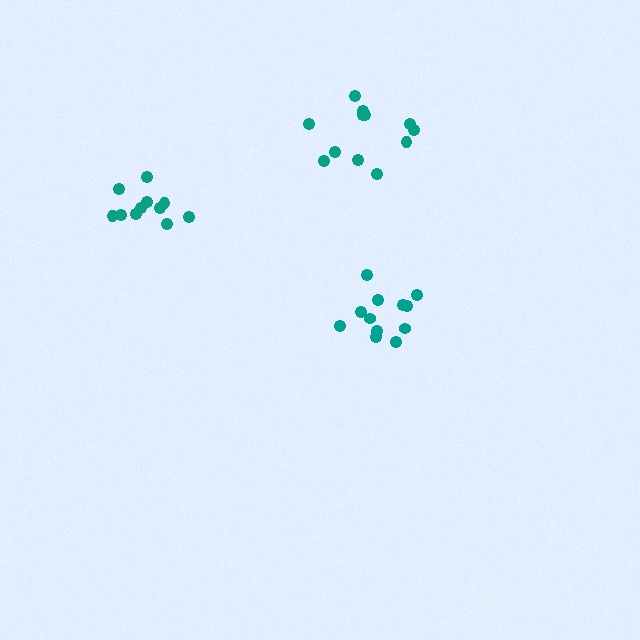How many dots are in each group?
Group 1: 11 dots, Group 2: 12 dots, Group 3: 12 dots (35 total).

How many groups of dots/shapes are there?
There are 3 groups.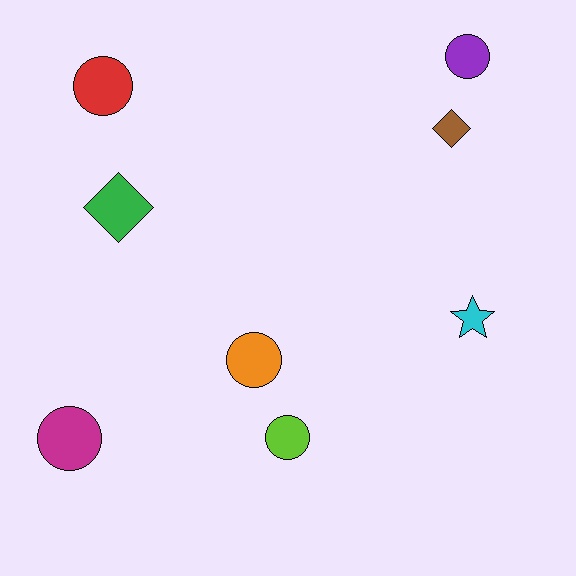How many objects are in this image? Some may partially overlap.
There are 8 objects.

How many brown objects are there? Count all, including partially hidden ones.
There is 1 brown object.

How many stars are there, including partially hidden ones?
There is 1 star.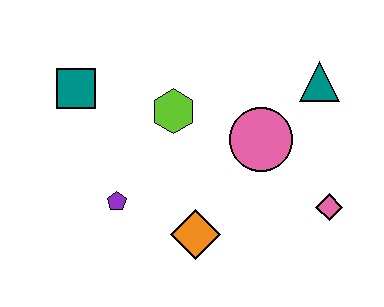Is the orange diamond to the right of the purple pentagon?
Yes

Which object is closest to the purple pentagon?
The orange diamond is closest to the purple pentagon.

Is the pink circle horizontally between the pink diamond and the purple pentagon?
Yes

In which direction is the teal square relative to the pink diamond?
The teal square is to the left of the pink diamond.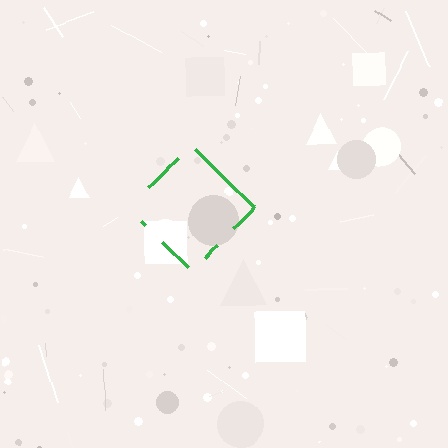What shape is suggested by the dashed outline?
The dashed outline suggests a diamond.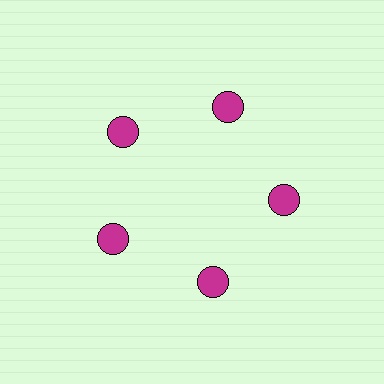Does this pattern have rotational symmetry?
Yes, this pattern has 5-fold rotational symmetry. It looks the same after rotating 72 degrees around the center.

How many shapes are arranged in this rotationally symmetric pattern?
There are 5 shapes, arranged in 5 groups of 1.